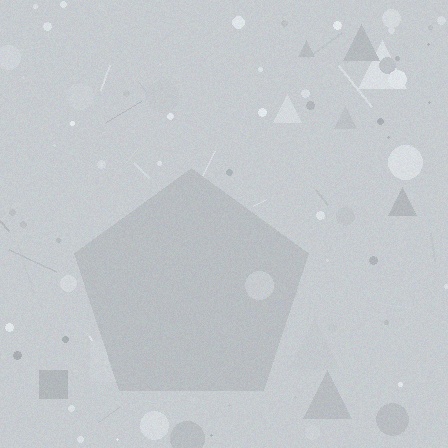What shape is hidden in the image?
A pentagon is hidden in the image.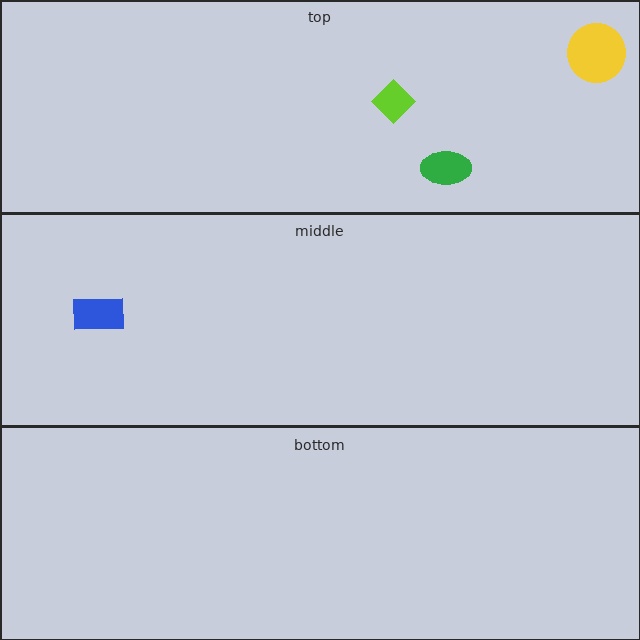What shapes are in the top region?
The green ellipse, the yellow circle, the lime diamond.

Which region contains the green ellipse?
The top region.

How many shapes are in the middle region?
1.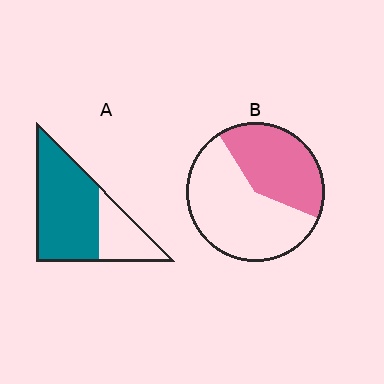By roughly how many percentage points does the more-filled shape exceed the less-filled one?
By roughly 30 percentage points (A over B).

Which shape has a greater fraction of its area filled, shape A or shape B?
Shape A.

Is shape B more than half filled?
No.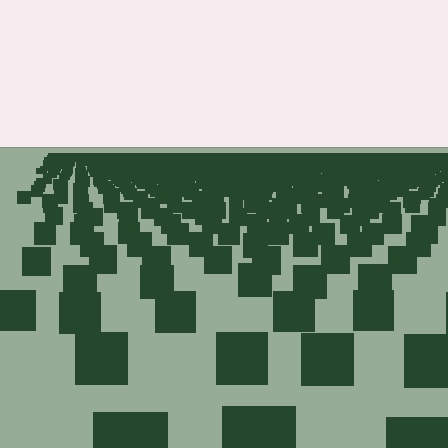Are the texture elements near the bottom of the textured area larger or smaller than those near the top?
Larger. Near the bottom, elements are closer to the viewer and appear at a bigger on-screen size.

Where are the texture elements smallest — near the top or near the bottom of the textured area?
Near the top.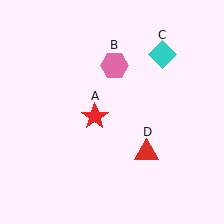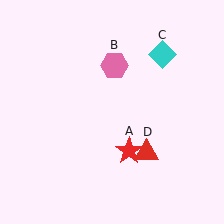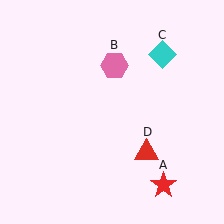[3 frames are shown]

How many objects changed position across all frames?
1 object changed position: red star (object A).